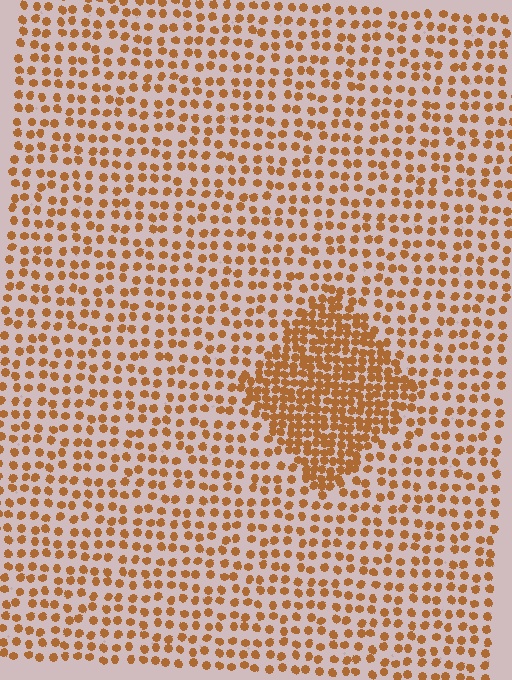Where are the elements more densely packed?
The elements are more densely packed inside the diamond boundary.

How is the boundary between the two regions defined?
The boundary is defined by a change in element density (approximately 2.2x ratio). All elements are the same color, size, and shape.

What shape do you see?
I see a diamond.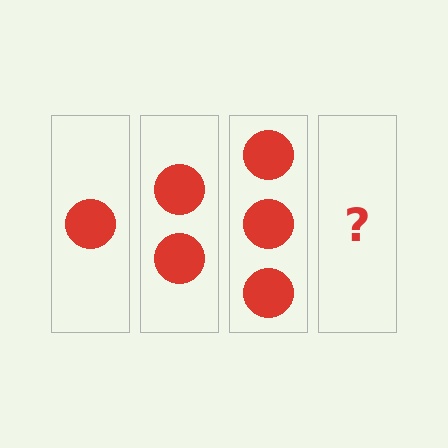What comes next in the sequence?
The next element should be 4 circles.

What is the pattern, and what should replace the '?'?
The pattern is that each step adds one more circle. The '?' should be 4 circles.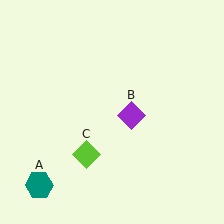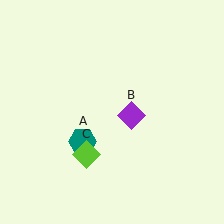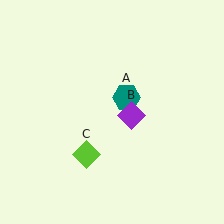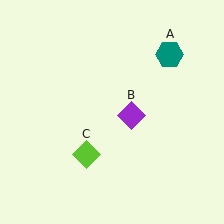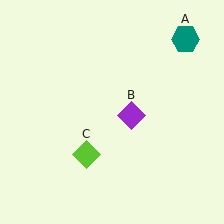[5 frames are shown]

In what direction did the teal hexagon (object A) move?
The teal hexagon (object A) moved up and to the right.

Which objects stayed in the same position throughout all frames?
Purple diamond (object B) and lime diamond (object C) remained stationary.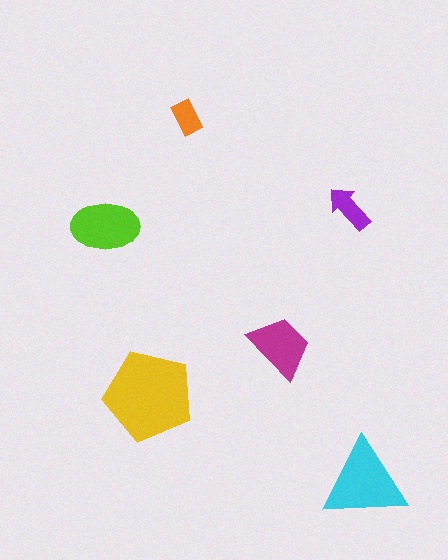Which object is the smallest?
The orange rectangle.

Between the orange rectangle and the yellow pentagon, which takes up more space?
The yellow pentagon.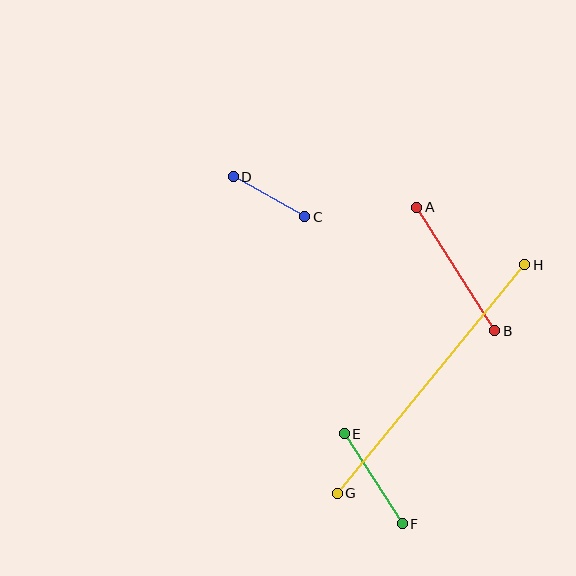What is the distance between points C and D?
The distance is approximately 82 pixels.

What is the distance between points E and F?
The distance is approximately 107 pixels.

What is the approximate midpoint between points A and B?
The midpoint is at approximately (456, 269) pixels.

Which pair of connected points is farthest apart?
Points G and H are farthest apart.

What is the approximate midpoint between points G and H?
The midpoint is at approximately (431, 379) pixels.